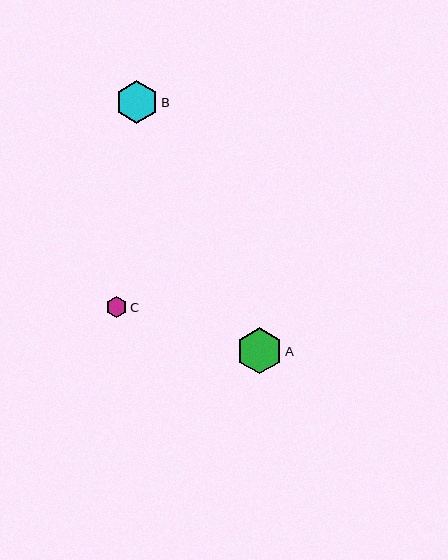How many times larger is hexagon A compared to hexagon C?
Hexagon A is approximately 2.2 times the size of hexagon C.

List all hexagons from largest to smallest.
From largest to smallest: A, B, C.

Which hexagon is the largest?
Hexagon A is the largest with a size of approximately 46 pixels.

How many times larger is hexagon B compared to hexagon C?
Hexagon B is approximately 2.1 times the size of hexagon C.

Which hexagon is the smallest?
Hexagon C is the smallest with a size of approximately 21 pixels.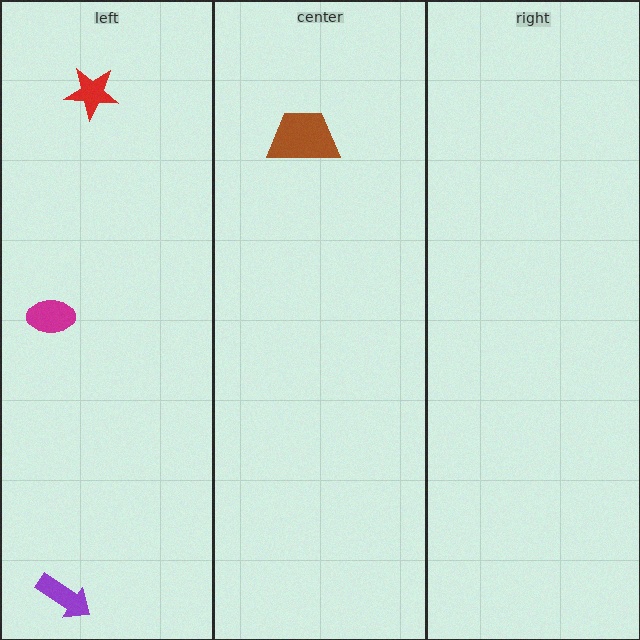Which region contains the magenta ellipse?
The left region.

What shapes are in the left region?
The red star, the magenta ellipse, the purple arrow.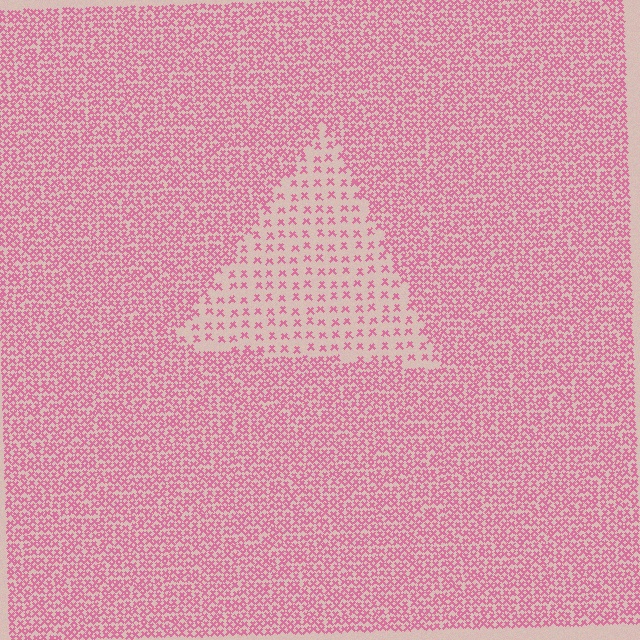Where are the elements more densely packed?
The elements are more densely packed outside the triangle boundary.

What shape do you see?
I see a triangle.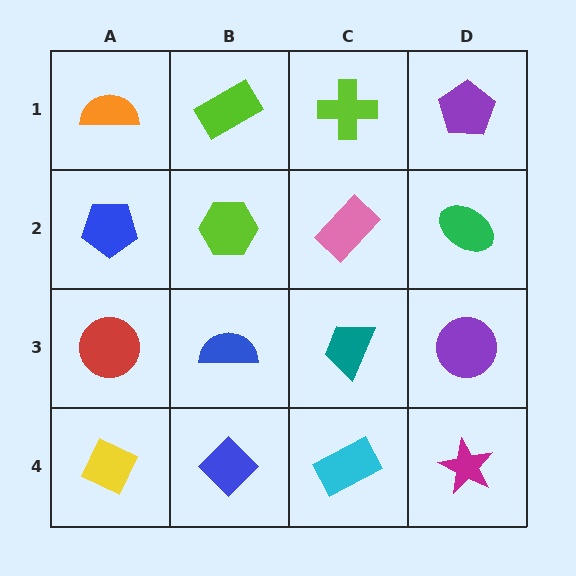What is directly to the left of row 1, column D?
A lime cross.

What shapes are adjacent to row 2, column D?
A purple pentagon (row 1, column D), a purple circle (row 3, column D), a pink rectangle (row 2, column C).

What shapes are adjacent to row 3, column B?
A lime hexagon (row 2, column B), a blue diamond (row 4, column B), a red circle (row 3, column A), a teal trapezoid (row 3, column C).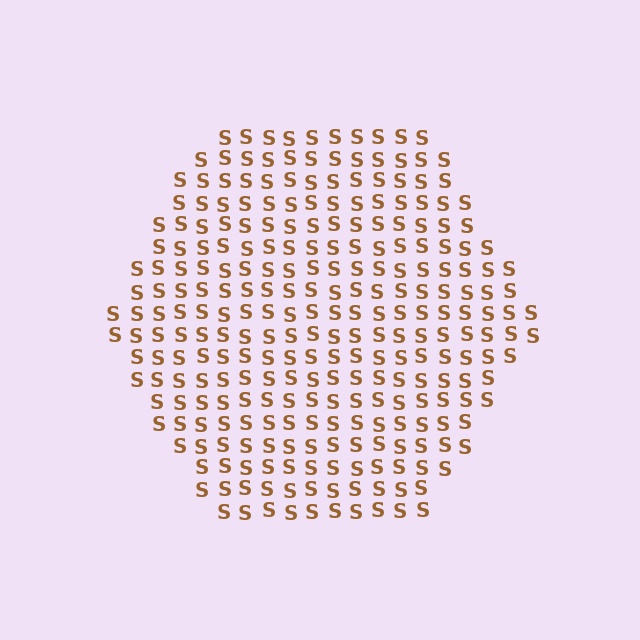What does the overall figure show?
The overall figure shows a hexagon.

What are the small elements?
The small elements are letter S's.